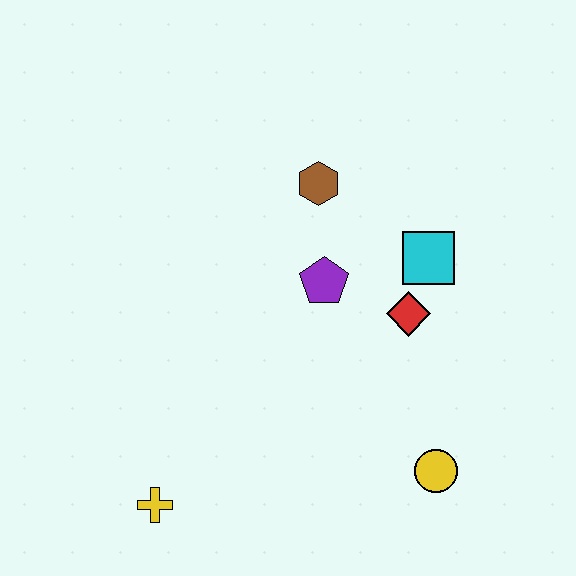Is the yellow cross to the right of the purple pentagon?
No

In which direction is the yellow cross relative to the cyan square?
The yellow cross is to the left of the cyan square.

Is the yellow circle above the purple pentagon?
No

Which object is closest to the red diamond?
The cyan square is closest to the red diamond.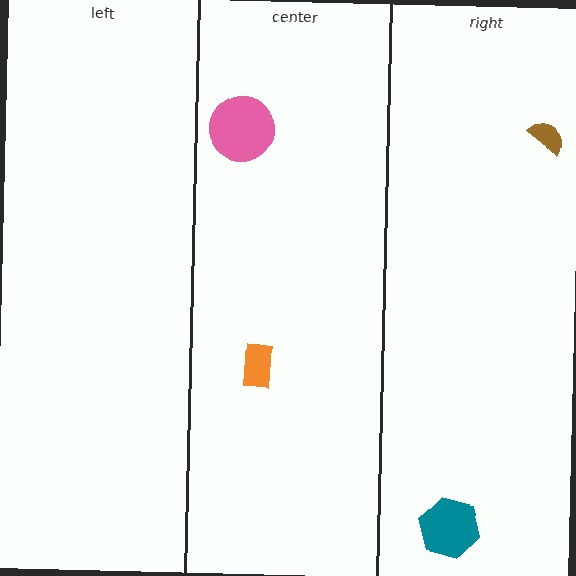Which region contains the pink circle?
The center region.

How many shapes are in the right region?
2.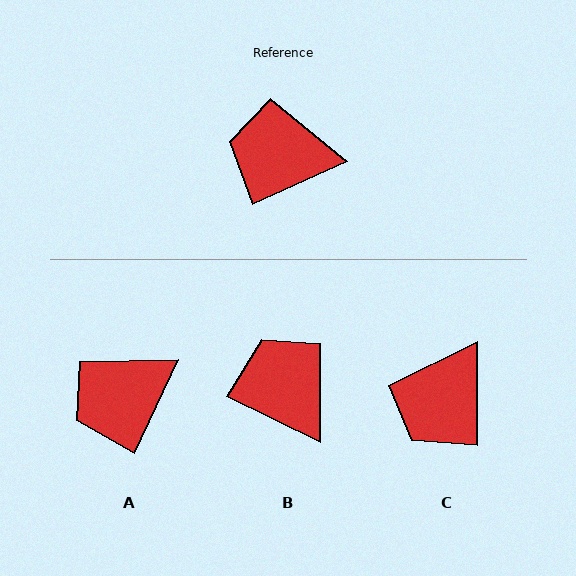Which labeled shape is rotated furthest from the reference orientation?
C, about 66 degrees away.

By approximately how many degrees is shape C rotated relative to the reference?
Approximately 66 degrees counter-clockwise.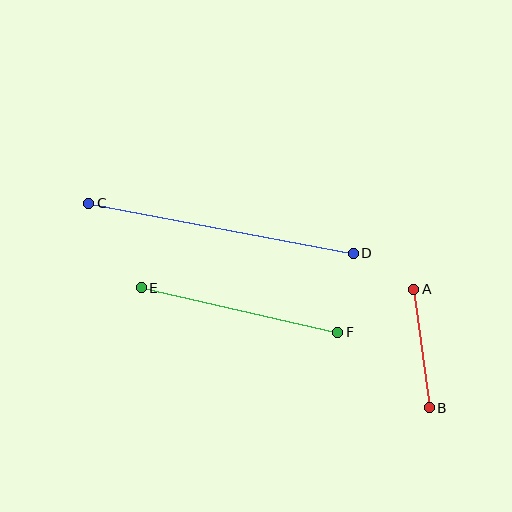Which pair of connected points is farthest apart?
Points C and D are farthest apart.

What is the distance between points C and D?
The distance is approximately 269 pixels.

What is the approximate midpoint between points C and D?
The midpoint is at approximately (221, 228) pixels.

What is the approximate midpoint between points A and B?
The midpoint is at approximately (422, 349) pixels.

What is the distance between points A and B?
The distance is approximately 119 pixels.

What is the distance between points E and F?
The distance is approximately 202 pixels.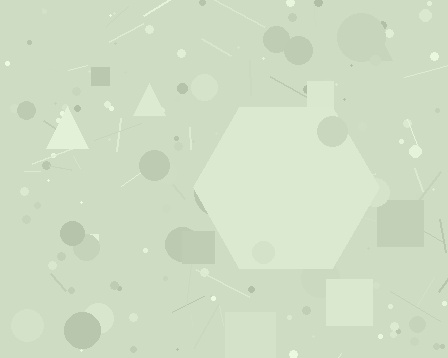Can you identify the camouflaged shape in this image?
The camouflaged shape is a hexagon.